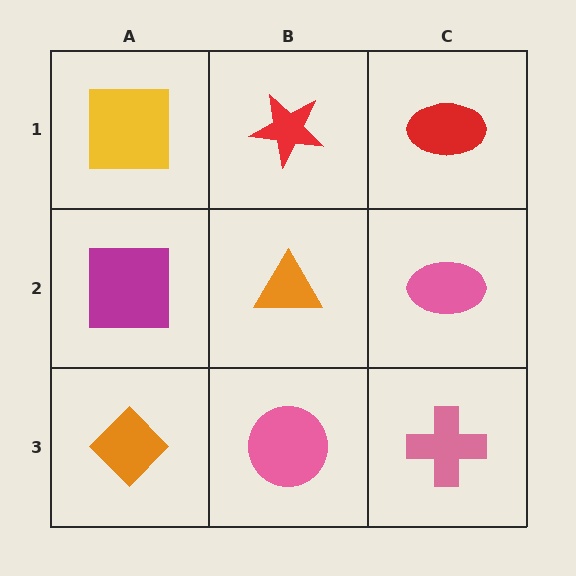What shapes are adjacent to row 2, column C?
A red ellipse (row 1, column C), a pink cross (row 3, column C), an orange triangle (row 2, column B).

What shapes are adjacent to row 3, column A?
A magenta square (row 2, column A), a pink circle (row 3, column B).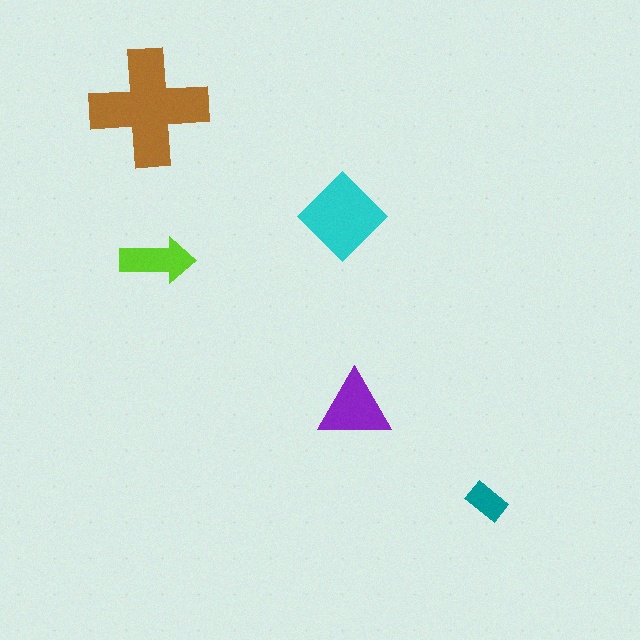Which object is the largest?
The brown cross.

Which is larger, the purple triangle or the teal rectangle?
The purple triangle.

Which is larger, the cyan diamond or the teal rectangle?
The cyan diamond.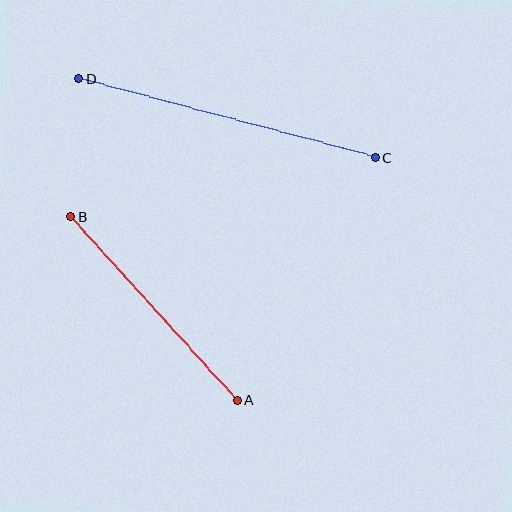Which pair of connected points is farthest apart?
Points C and D are farthest apart.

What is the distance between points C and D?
The distance is approximately 307 pixels.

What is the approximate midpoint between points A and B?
The midpoint is at approximately (154, 308) pixels.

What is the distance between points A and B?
The distance is approximately 248 pixels.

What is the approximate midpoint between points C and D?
The midpoint is at approximately (227, 118) pixels.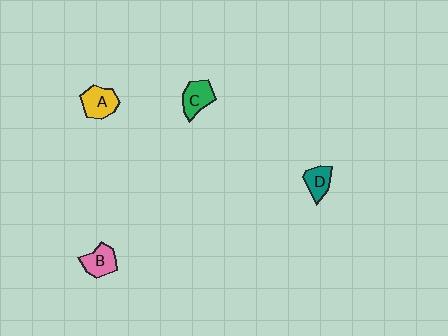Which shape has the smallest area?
Shape D (teal).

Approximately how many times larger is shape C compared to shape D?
Approximately 1.2 times.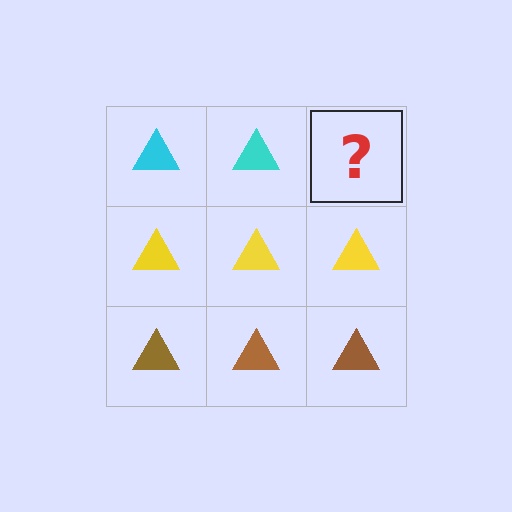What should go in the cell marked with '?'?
The missing cell should contain a cyan triangle.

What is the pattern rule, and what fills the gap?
The rule is that each row has a consistent color. The gap should be filled with a cyan triangle.